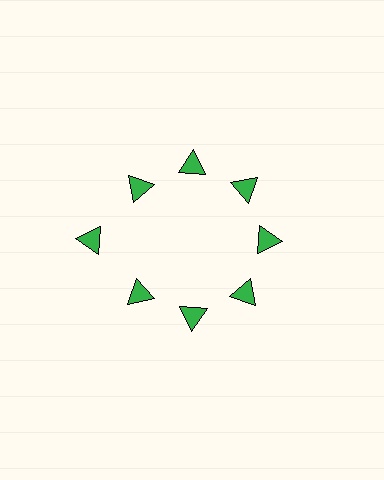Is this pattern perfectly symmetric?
No. The 8 green triangles are arranged in a ring, but one element near the 9 o'clock position is pushed outward from the center, breaking the 8-fold rotational symmetry.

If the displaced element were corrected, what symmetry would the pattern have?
It would have 8-fold rotational symmetry — the pattern would map onto itself every 45 degrees.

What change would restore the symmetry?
The symmetry would be restored by moving it inward, back onto the ring so that all 8 triangles sit at equal angles and equal distance from the center.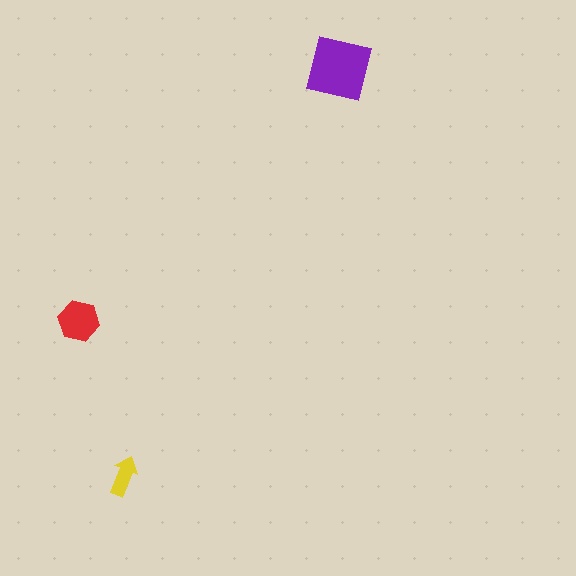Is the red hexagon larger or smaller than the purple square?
Smaller.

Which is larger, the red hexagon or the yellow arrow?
The red hexagon.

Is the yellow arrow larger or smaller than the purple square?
Smaller.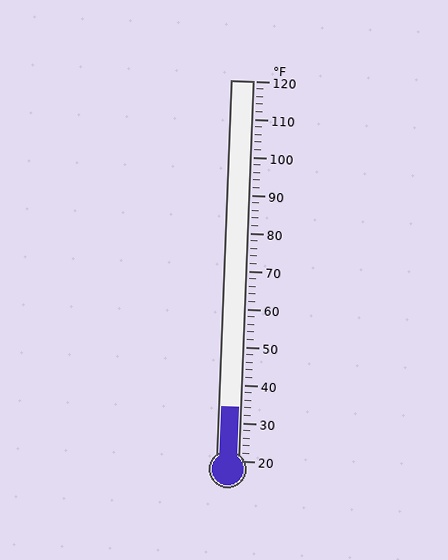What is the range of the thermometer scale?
The thermometer scale ranges from 20°F to 120°F.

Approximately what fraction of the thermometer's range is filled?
The thermometer is filled to approximately 15% of its range.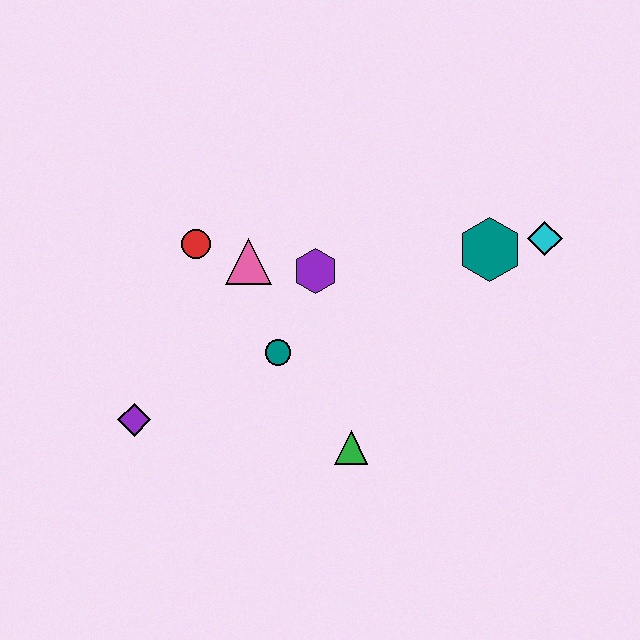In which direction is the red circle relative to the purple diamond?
The red circle is above the purple diamond.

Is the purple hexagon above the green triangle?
Yes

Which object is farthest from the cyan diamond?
The purple diamond is farthest from the cyan diamond.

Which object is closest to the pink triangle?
The red circle is closest to the pink triangle.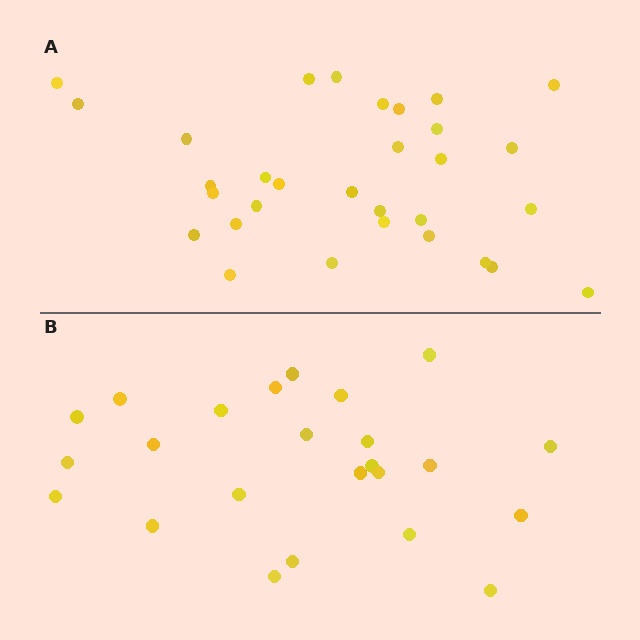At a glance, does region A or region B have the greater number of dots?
Region A (the top region) has more dots.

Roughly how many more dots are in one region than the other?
Region A has roughly 8 or so more dots than region B.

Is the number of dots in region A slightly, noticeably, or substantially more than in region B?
Region A has noticeably more, but not dramatically so. The ratio is roughly 1.3 to 1.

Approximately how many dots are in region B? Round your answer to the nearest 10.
About 20 dots. (The exact count is 24, which rounds to 20.)